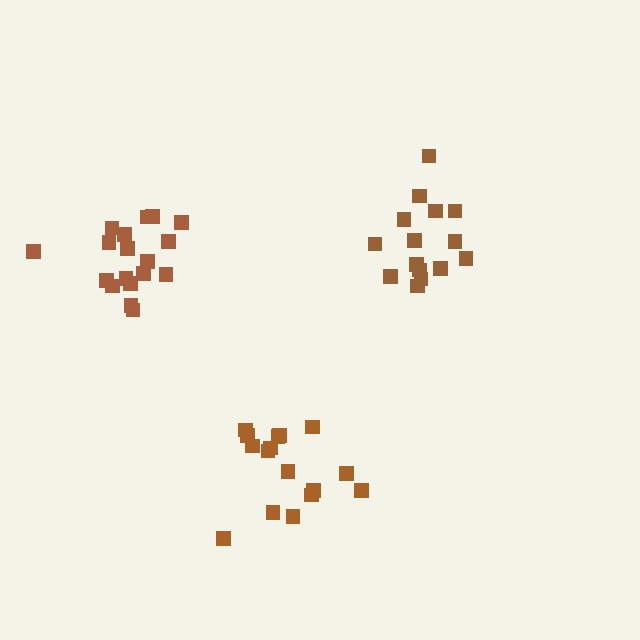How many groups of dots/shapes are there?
There are 3 groups.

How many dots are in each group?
Group 1: 15 dots, Group 2: 18 dots, Group 3: 16 dots (49 total).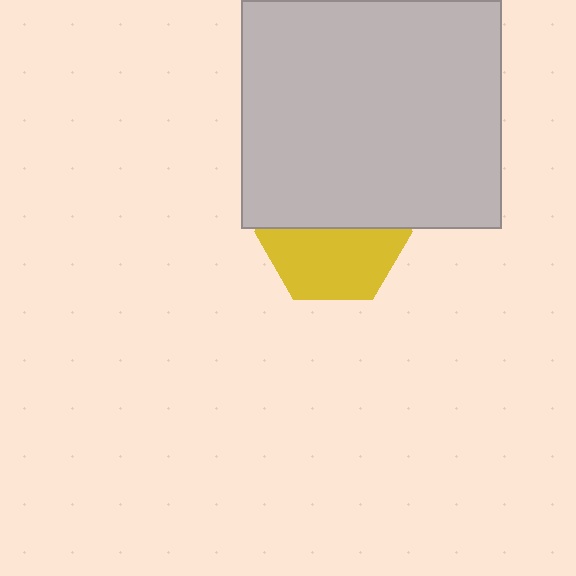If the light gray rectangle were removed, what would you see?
You would see the complete yellow hexagon.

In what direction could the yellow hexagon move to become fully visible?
The yellow hexagon could move down. That would shift it out from behind the light gray rectangle entirely.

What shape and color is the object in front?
The object in front is a light gray rectangle.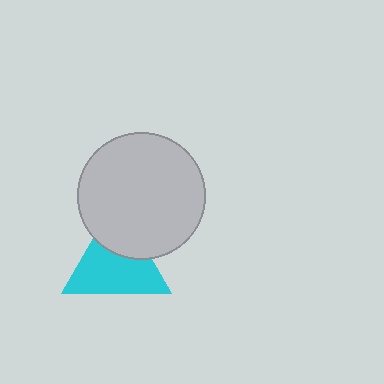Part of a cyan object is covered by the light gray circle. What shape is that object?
It is a triangle.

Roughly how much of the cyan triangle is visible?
Most of it is visible (roughly 67%).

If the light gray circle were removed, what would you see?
You would see the complete cyan triangle.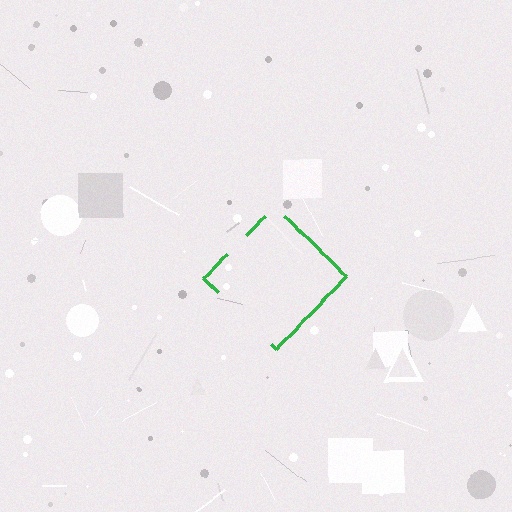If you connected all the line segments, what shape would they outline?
They would outline a diamond.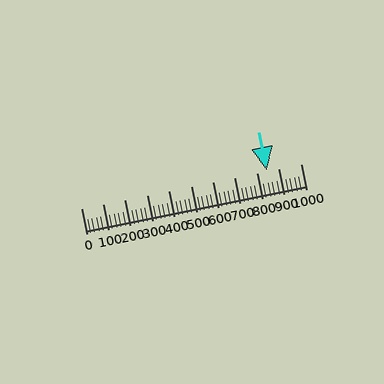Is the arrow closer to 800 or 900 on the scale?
The arrow is closer to 800.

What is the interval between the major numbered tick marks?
The major tick marks are spaced 100 units apart.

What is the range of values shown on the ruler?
The ruler shows values from 0 to 1000.